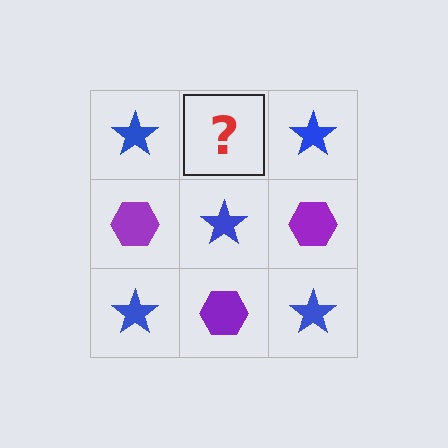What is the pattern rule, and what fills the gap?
The rule is that it alternates blue star and purple hexagon in a checkerboard pattern. The gap should be filled with a purple hexagon.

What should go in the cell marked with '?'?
The missing cell should contain a purple hexagon.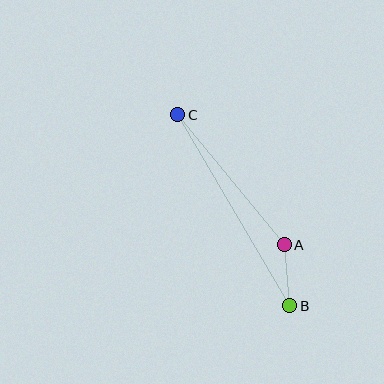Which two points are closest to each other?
Points A and B are closest to each other.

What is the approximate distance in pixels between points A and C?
The distance between A and C is approximately 168 pixels.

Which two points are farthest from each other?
Points B and C are farthest from each other.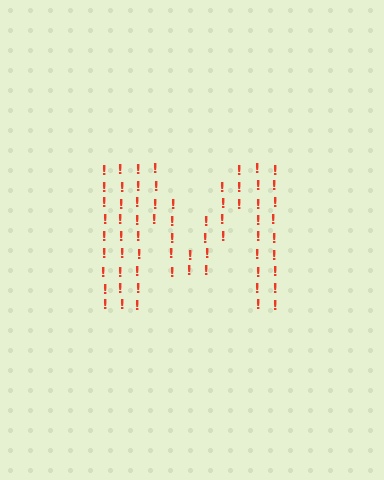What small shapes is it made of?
It is made of small exclamation marks.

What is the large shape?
The large shape is the letter M.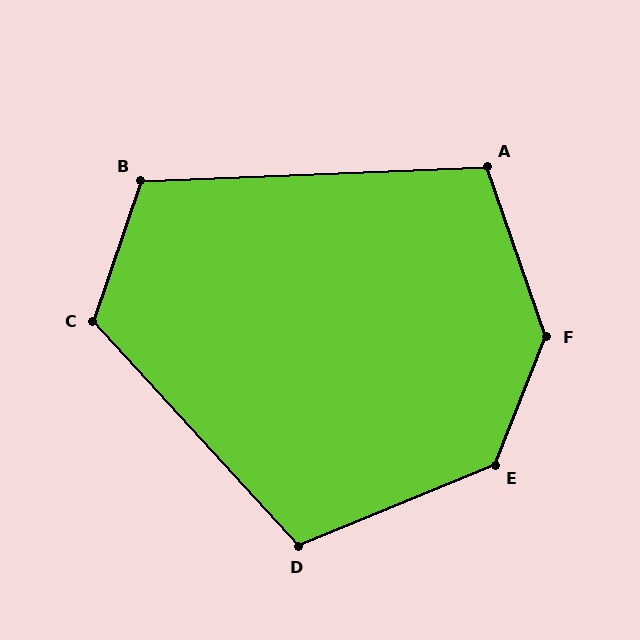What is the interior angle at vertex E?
Approximately 134 degrees (obtuse).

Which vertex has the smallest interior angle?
A, at approximately 107 degrees.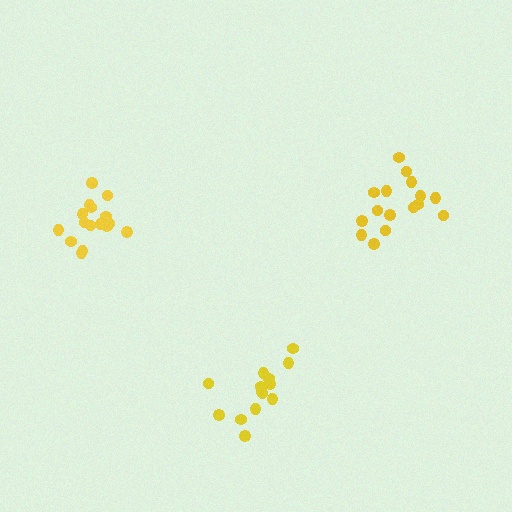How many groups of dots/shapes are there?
There are 3 groups.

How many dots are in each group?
Group 1: 14 dots, Group 2: 16 dots, Group 3: 16 dots (46 total).